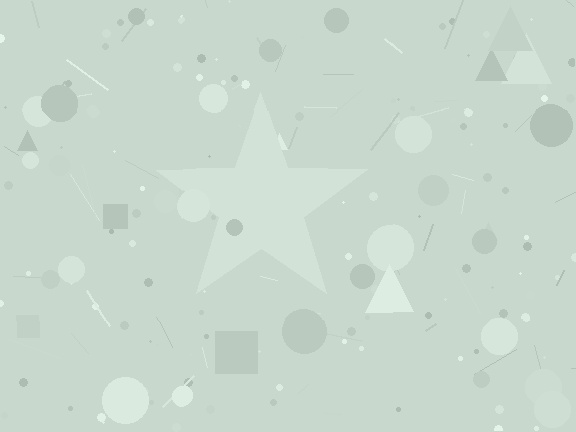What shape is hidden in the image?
A star is hidden in the image.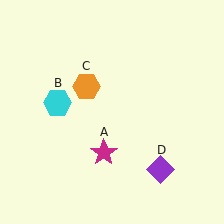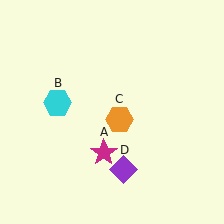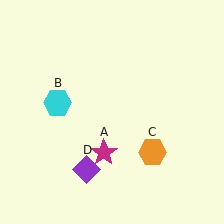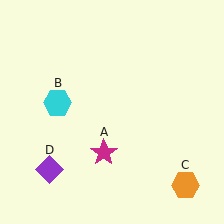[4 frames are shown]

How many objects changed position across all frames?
2 objects changed position: orange hexagon (object C), purple diamond (object D).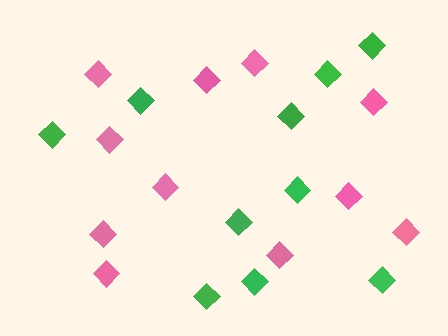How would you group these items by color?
There are 2 groups: one group of green diamonds (10) and one group of pink diamonds (11).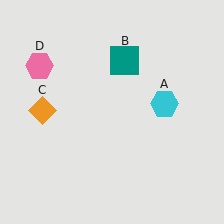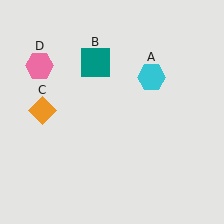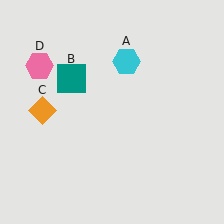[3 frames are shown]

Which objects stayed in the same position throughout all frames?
Orange diamond (object C) and pink hexagon (object D) remained stationary.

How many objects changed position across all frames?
2 objects changed position: cyan hexagon (object A), teal square (object B).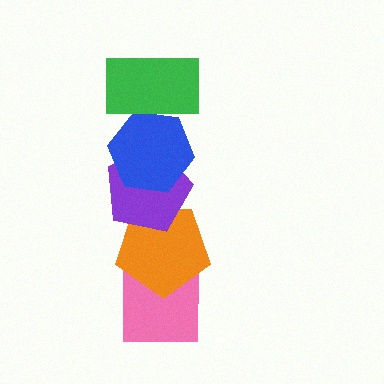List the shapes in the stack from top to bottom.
From top to bottom: the green rectangle, the blue hexagon, the purple pentagon, the orange pentagon, the pink square.